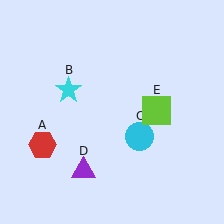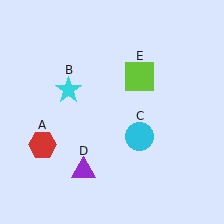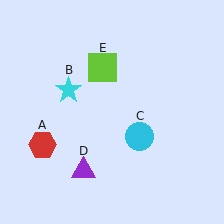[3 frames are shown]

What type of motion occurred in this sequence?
The lime square (object E) rotated counterclockwise around the center of the scene.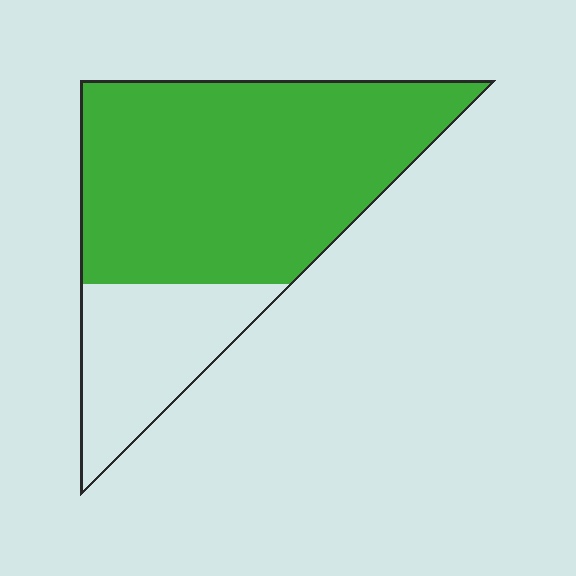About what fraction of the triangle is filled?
About three quarters (3/4).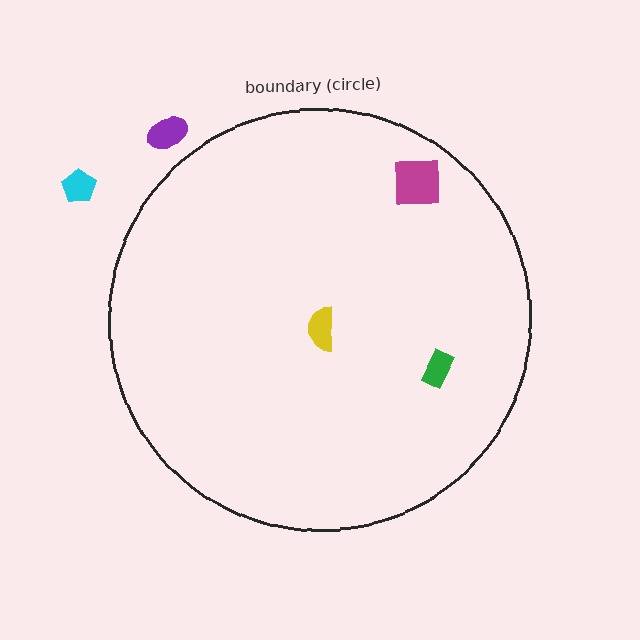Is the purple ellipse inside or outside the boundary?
Outside.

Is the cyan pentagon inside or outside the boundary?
Outside.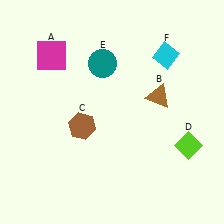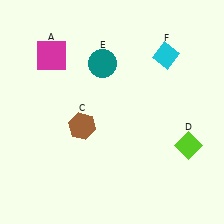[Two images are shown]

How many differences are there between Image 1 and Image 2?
There is 1 difference between the two images.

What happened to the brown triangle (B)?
The brown triangle (B) was removed in Image 2. It was in the top-right area of Image 1.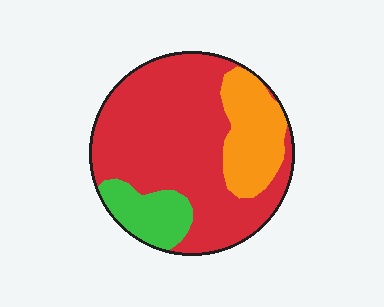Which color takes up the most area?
Red, at roughly 65%.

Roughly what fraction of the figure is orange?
Orange takes up about one fifth (1/5) of the figure.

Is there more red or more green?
Red.